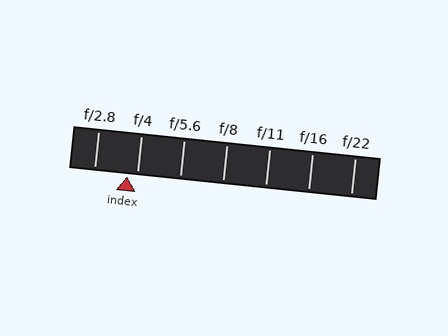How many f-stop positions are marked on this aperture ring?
There are 7 f-stop positions marked.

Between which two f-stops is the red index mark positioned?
The index mark is between f/2.8 and f/4.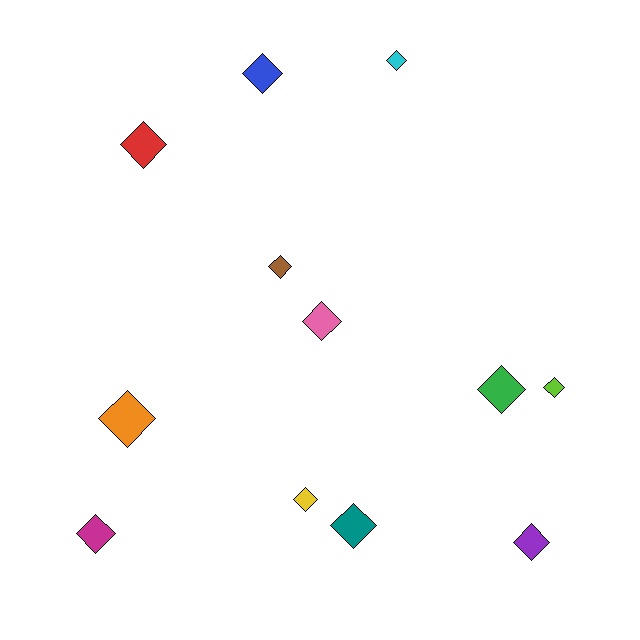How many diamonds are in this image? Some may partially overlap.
There are 12 diamonds.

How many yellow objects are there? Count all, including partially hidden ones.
There is 1 yellow object.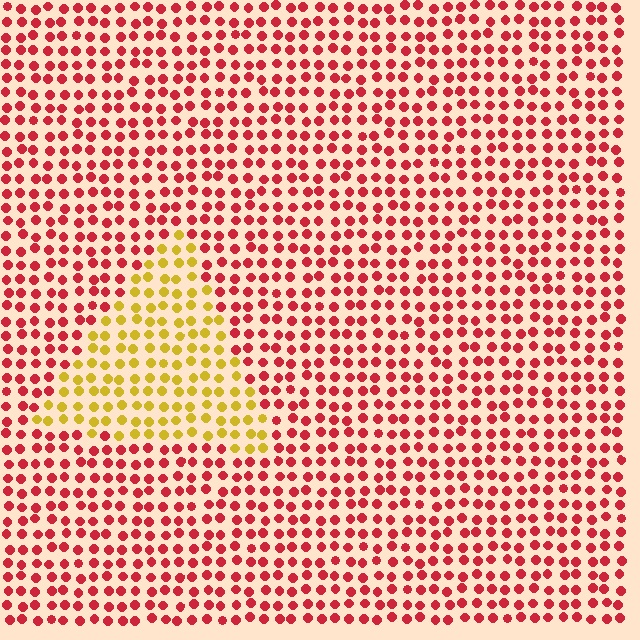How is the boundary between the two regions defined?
The boundary is defined purely by a slight shift in hue (about 60 degrees). Spacing, size, and orientation are identical on both sides.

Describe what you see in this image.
The image is filled with small red elements in a uniform arrangement. A triangle-shaped region is visible where the elements are tinted to a slightly different hue, forming a subtle color boundary.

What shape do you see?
I see a triangle.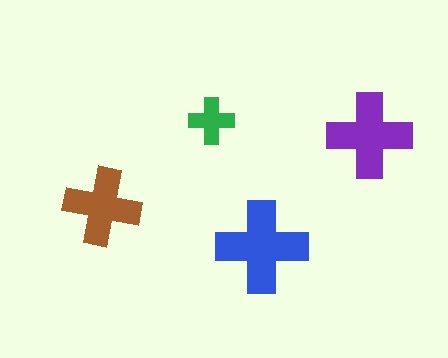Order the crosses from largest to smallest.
the blue one, the purple one, the brown one, the green one.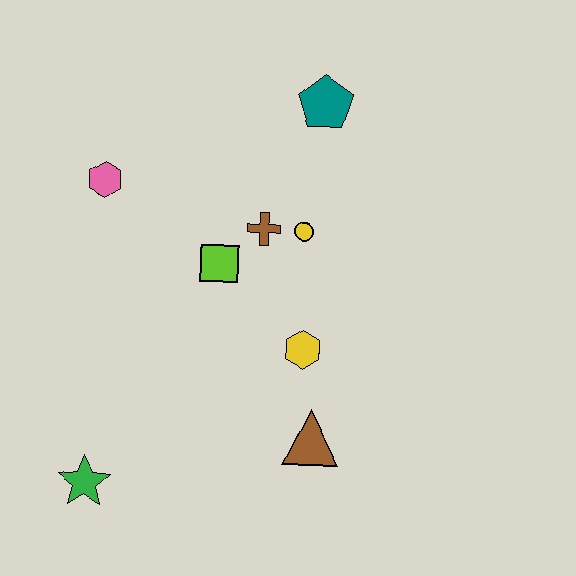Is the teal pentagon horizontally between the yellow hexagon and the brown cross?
No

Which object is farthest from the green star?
The teal pentagon is farthest from the green star.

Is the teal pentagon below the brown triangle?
No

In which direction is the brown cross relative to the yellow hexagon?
The brown cross is above the yellow hexagon.